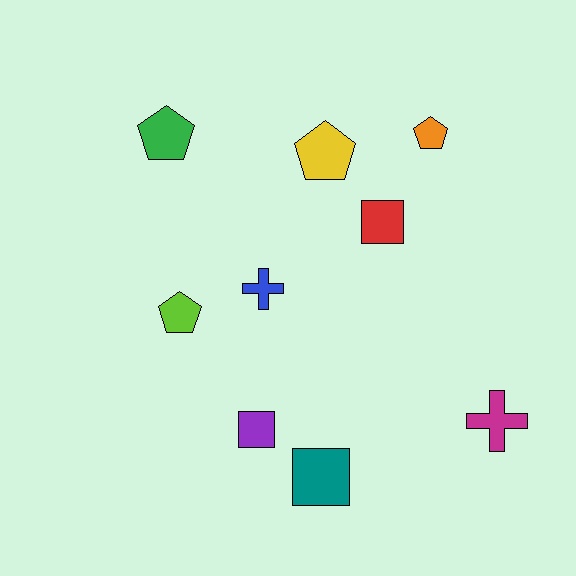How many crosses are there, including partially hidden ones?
There are 2 crosses.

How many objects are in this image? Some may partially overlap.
There are 9 objects.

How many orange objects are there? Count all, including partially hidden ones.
There is 1 orange object.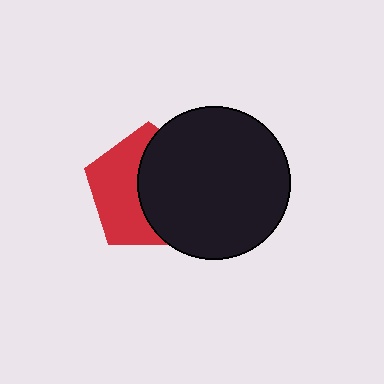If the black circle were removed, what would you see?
You would see the complete red pentagon.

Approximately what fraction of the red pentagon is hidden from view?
Roughly 53% of the red pentagon is hidden behind the black circle.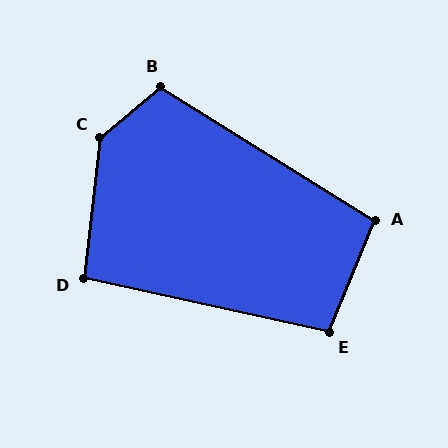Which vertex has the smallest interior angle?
D, at approximately 96 degrees.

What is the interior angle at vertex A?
Approximately 100 degrees (obtuse).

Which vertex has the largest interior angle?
C, at approximately 137 degrees.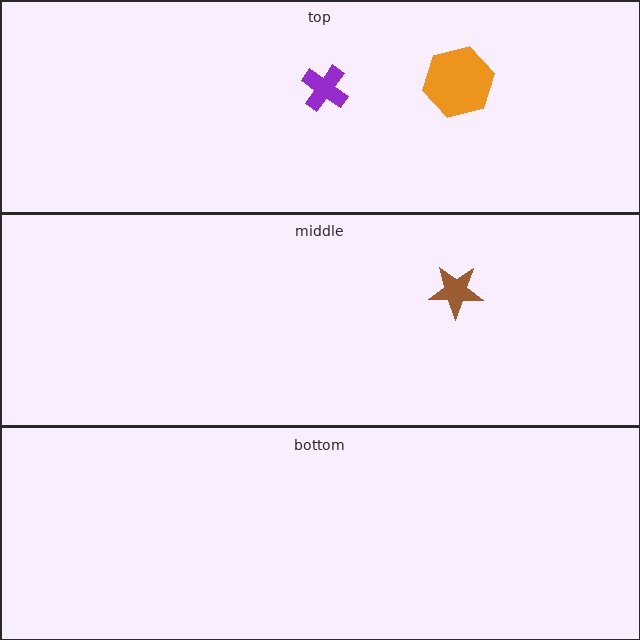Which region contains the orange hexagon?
The top region.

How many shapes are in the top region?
2.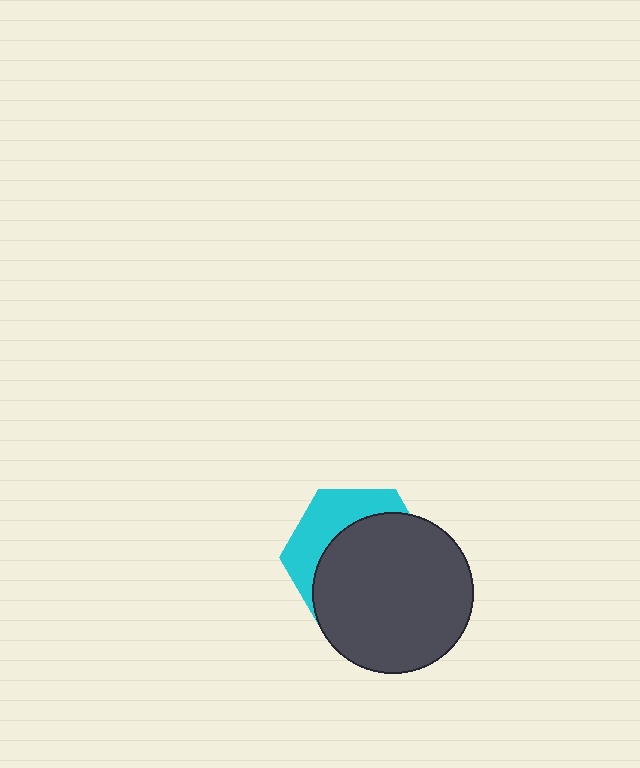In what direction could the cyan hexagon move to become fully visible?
The cyan hexagon could move toward the upper-left. That would shift it out from behind the dark gray circle entirely.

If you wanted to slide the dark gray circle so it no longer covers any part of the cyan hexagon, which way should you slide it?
Slide it toward the lower-right — that is the most direct way to separate the two shapes.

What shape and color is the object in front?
The object in front is a dark gray circle.